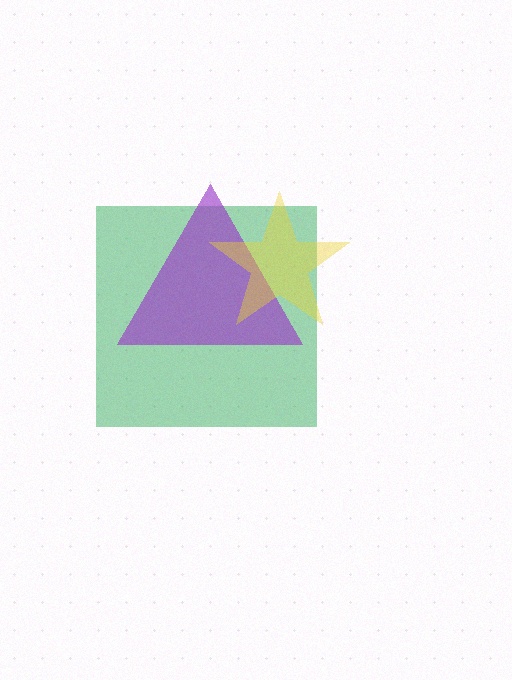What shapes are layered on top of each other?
The layered shapes are: a green square, a purple triangle, a yellow star.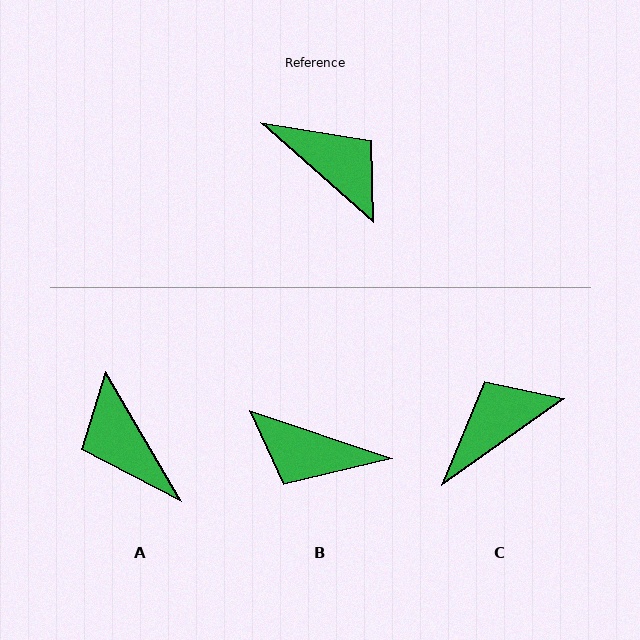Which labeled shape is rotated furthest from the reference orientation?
A, about 162 degrees away.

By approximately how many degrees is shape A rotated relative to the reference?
Approximately 162 degrees counter-clockwise.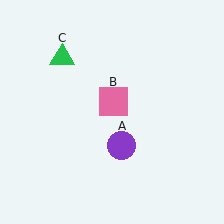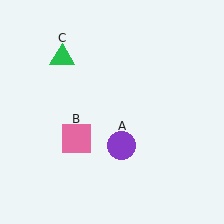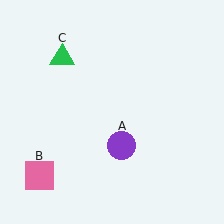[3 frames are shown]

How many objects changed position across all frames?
1 object changed position: pink square (object B).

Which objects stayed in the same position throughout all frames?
Purple circle (object A) and green triangle (object C) remained stationary.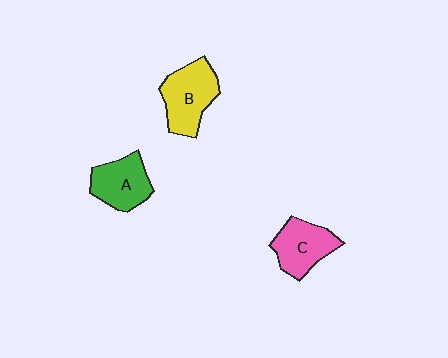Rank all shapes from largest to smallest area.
From largest to smallest: B (yellow), C (pink), A (green).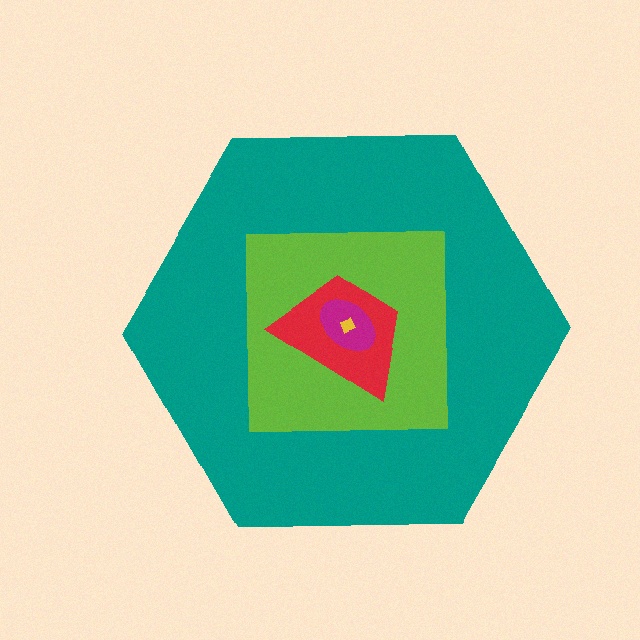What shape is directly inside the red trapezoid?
The magenta ellipse.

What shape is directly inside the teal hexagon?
The lime square.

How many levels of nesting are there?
5.